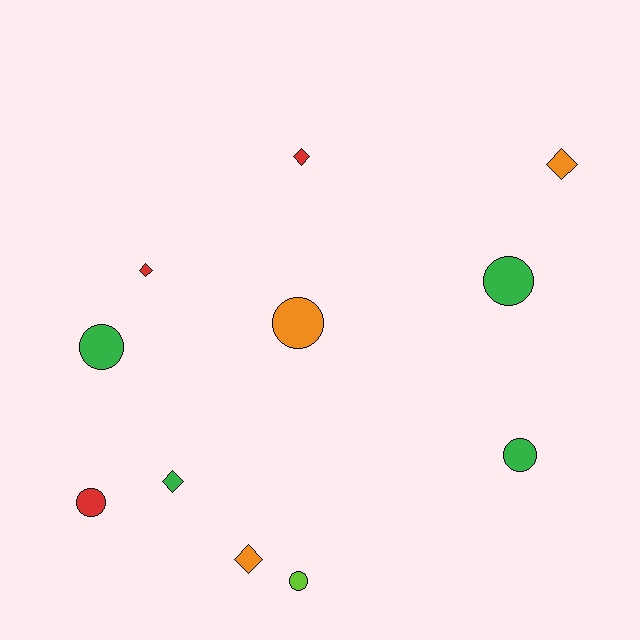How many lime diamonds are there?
There are no lime diamonds.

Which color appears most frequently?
Green, with 4 objects.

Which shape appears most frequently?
Circle, with 6 objects.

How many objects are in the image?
There are 11 objects.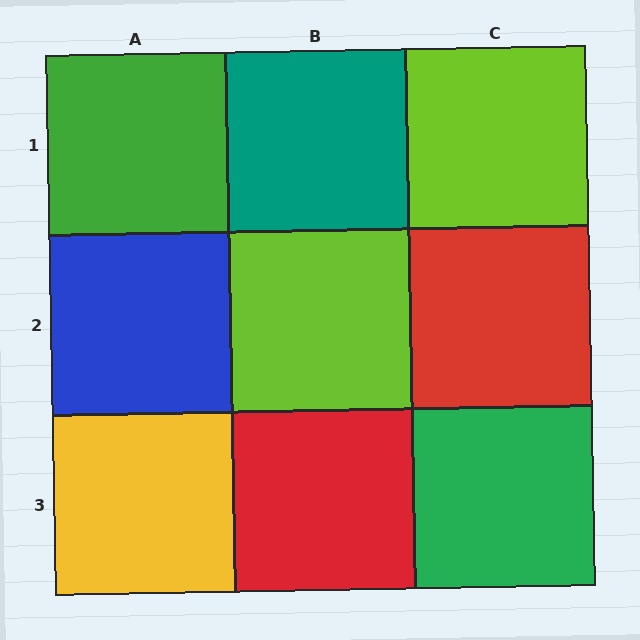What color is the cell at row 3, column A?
Yellow.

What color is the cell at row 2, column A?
Blue.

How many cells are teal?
1 cell is teal.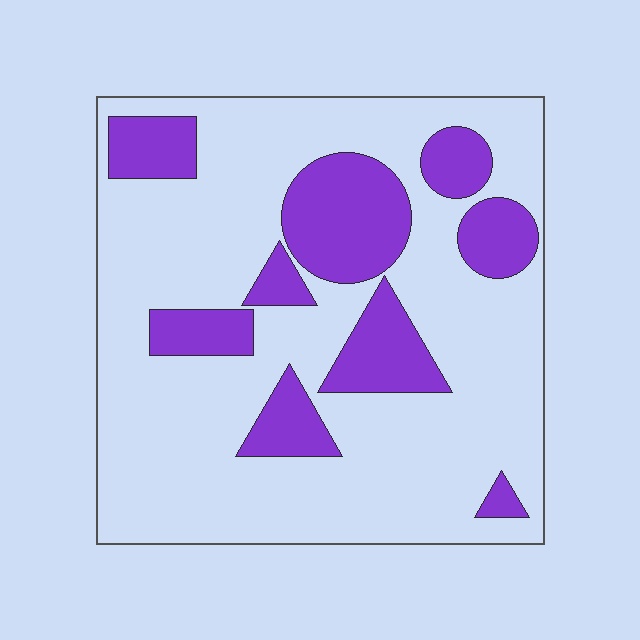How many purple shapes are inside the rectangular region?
9.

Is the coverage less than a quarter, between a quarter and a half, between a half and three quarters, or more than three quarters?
Between a quarter and a half.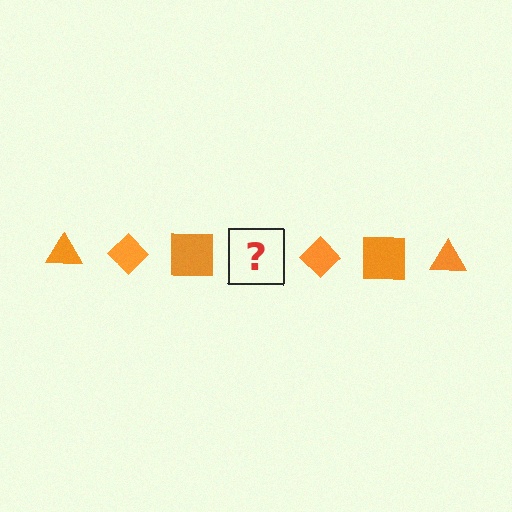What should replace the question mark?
The question mark should be replaced with an orange triangle.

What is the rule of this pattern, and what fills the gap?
The rule is that the pattern cycles through triangle, diamond, square shapes in orange. The gap should be filled with an orange triangle.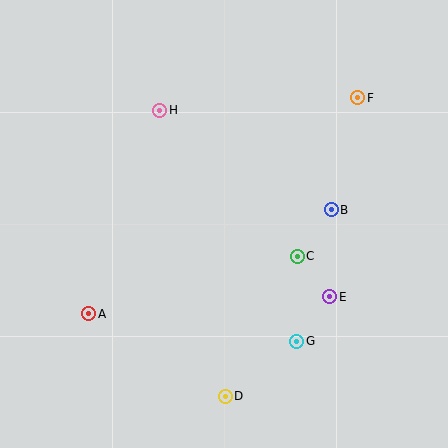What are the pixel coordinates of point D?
Point D is at (225, 396).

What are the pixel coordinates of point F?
Point F is at (358, 98).